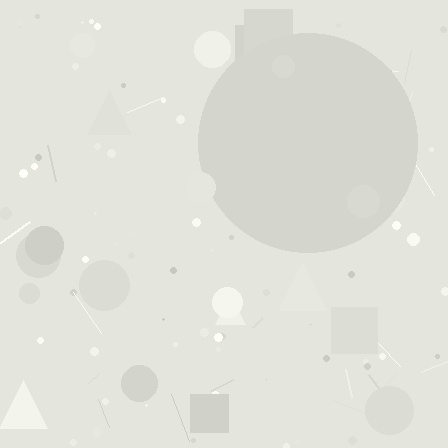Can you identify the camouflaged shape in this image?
The camouflaged shape is a circle.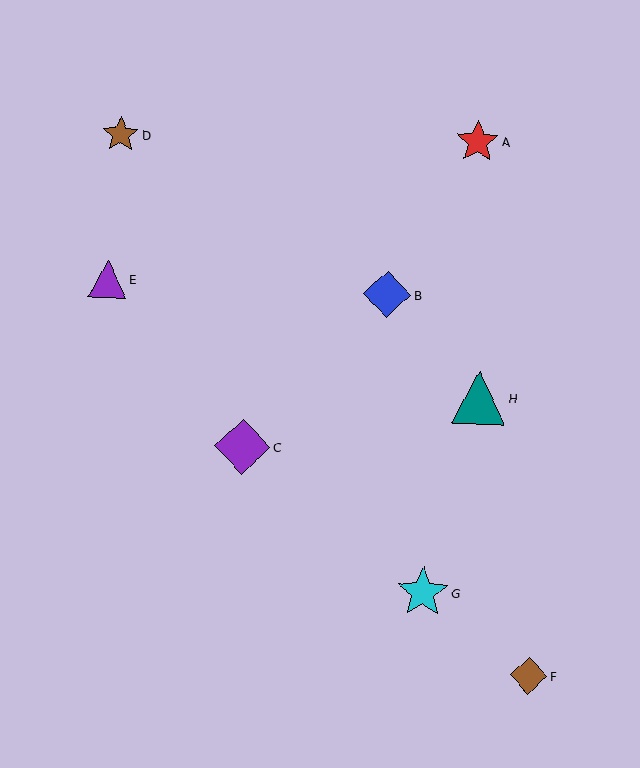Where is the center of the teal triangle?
The center of the teal triangle is at (479, 398).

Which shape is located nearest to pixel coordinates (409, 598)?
The cyan star (labeled G) at (423, 593) is nearest to that location.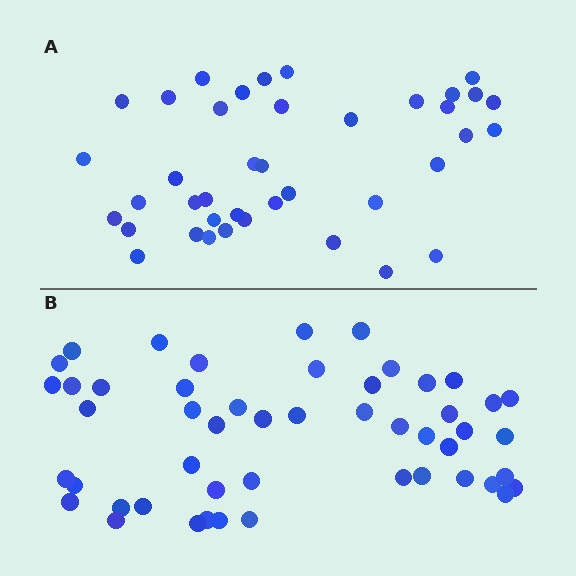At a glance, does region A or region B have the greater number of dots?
Region B (the bottom region) has more dots.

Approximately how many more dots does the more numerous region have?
Region B has roughly 10 or so more dots than region A.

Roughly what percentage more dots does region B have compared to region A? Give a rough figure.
About 25% more.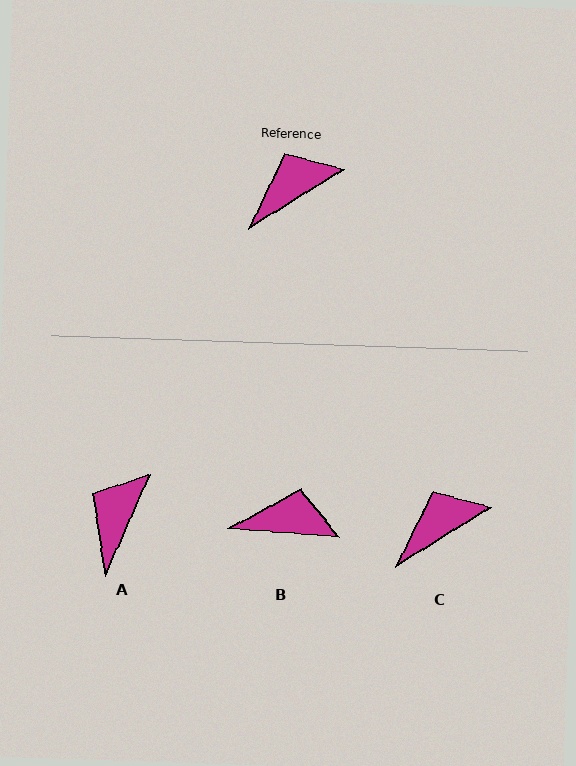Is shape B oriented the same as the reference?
No, it is off by about 36 degrees.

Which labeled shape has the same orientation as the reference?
C.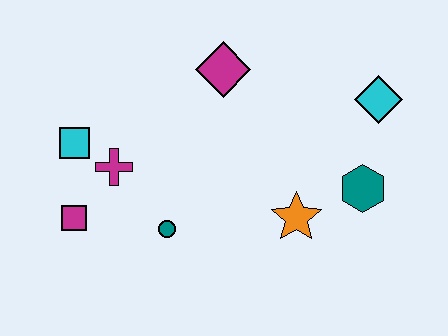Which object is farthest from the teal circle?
The cyan diamond is farthest from the teal circle.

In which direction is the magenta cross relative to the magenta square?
The magenta cross is above the magenta square.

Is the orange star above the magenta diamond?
No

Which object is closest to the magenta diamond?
The magenta cross is closest to the magenta diamond.